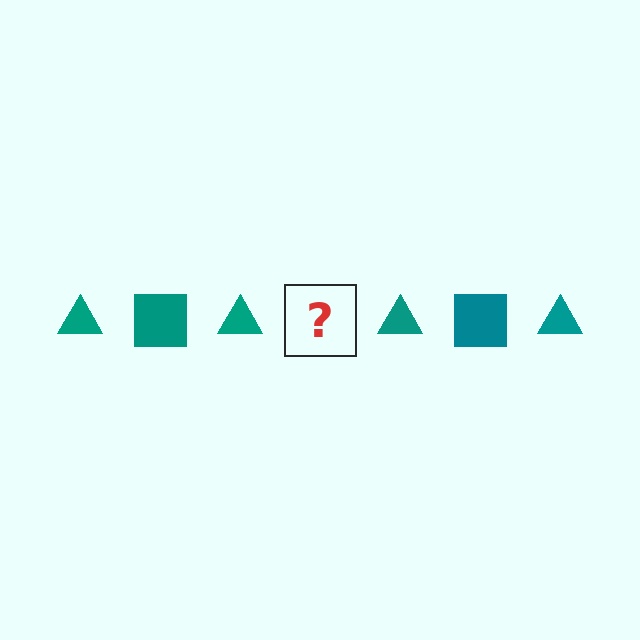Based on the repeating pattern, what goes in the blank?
The blank should be a teal square.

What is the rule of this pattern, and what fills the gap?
The rule is that the pattern cycles through triangle, square shapes in teal. The gap should be filled with a teal square.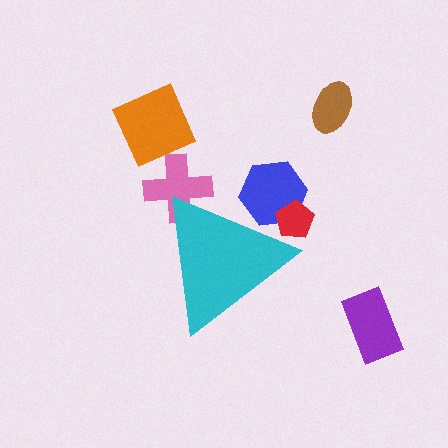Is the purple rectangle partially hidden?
No, the purple rectangle is fully visible.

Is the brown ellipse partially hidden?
No, the brown ellipse is fully visible.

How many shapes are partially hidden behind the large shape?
3 shapes are partially hidden.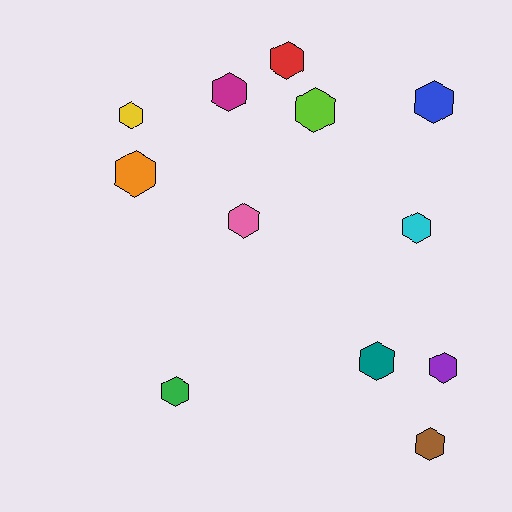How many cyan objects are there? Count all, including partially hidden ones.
There is 1 cyan object.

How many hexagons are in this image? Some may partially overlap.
There are 12 hexagons.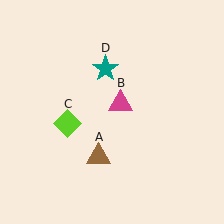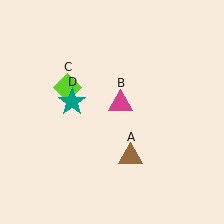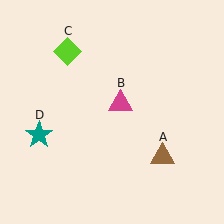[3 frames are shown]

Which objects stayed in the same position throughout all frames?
Magenta triangle (object B) remained stationary.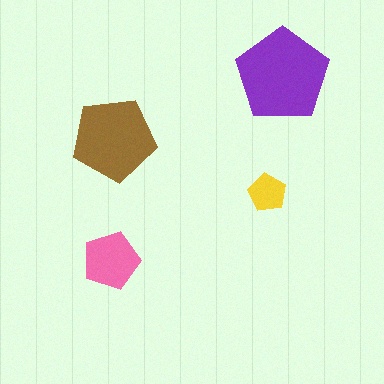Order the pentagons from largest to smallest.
the purple one, the brown one, the pink one, the yellow one.